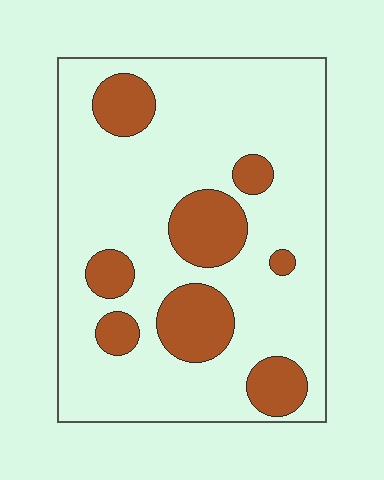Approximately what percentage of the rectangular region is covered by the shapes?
Approximately 20%.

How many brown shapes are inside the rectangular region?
8.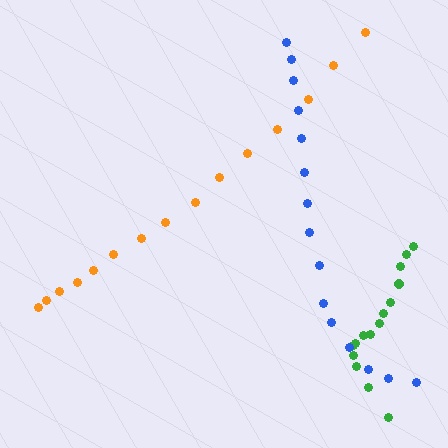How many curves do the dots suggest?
There are 3 distinct paths.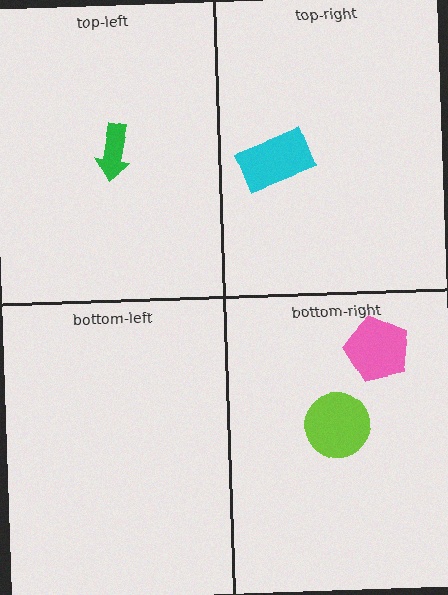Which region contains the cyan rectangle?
The top-right region.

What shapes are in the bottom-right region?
The pink pentagon, the lime circle.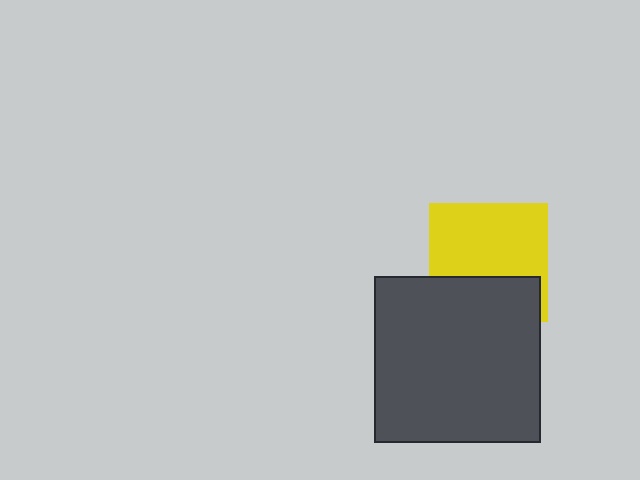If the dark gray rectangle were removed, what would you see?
You would see the complete yellow square.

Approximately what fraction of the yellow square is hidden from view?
Roughly 37% of the yellow square is hidden behind the dark gray rectangle.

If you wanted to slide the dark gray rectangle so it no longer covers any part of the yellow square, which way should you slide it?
Slide it down — that is the most direct way to separate the two shapes.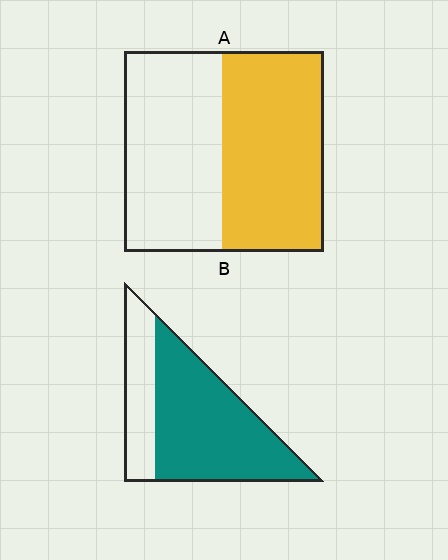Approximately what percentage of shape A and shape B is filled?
A is approximately 50% and B is approximately 70%.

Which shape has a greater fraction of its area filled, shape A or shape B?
Shape B.